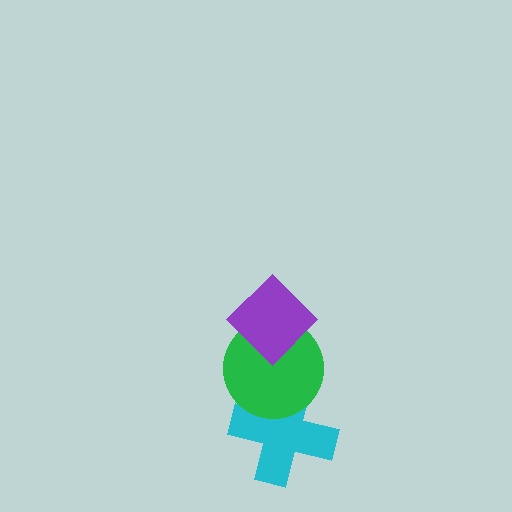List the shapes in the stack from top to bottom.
From top to bottom: the purple diamond, the green circle, the cyan cross.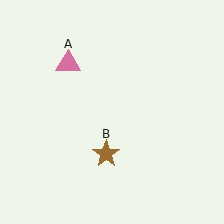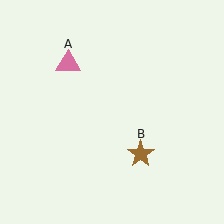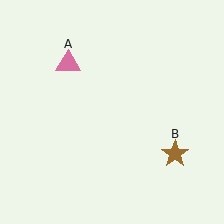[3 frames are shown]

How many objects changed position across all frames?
1 object changed position: brown star (object B).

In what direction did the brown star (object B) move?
The brown star (object B) moved right.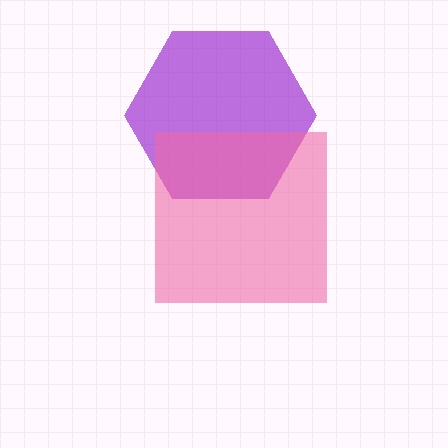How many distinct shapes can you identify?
There are 2 distinct shapes: a purple hexagon, a pink square.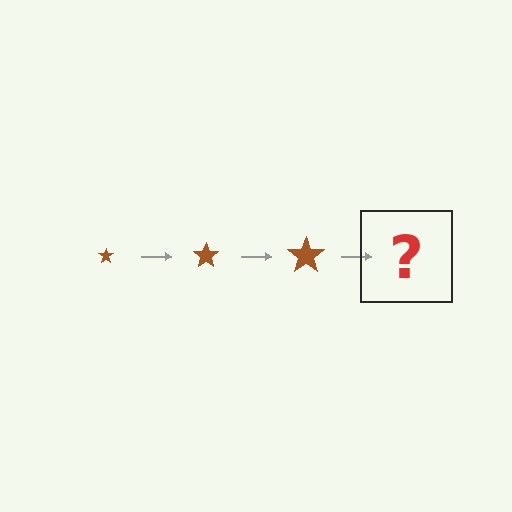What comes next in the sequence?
The next element should be a brown star, larger than the previous one.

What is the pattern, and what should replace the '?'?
The pattern is that the star gets progressively larger each step. The '?' should be a brown star, larger than the previous one.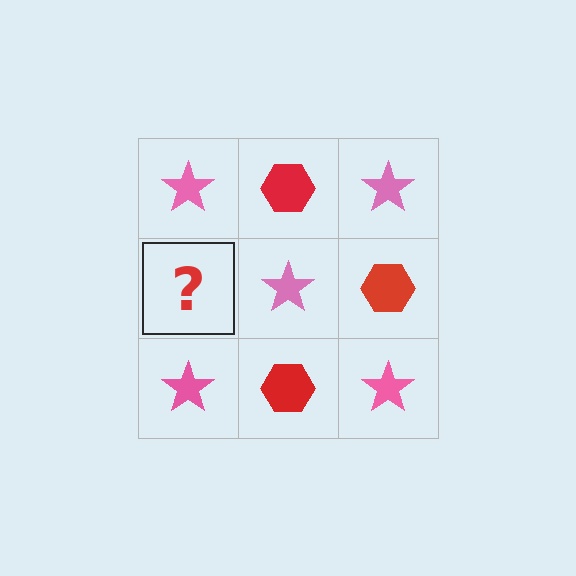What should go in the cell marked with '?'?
The missing cell should contain a red hexagon.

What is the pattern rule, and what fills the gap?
The rule is that it alternates pink star and red hexagon in a checkerboard pattern. The gap should be filled with a red hexagon.